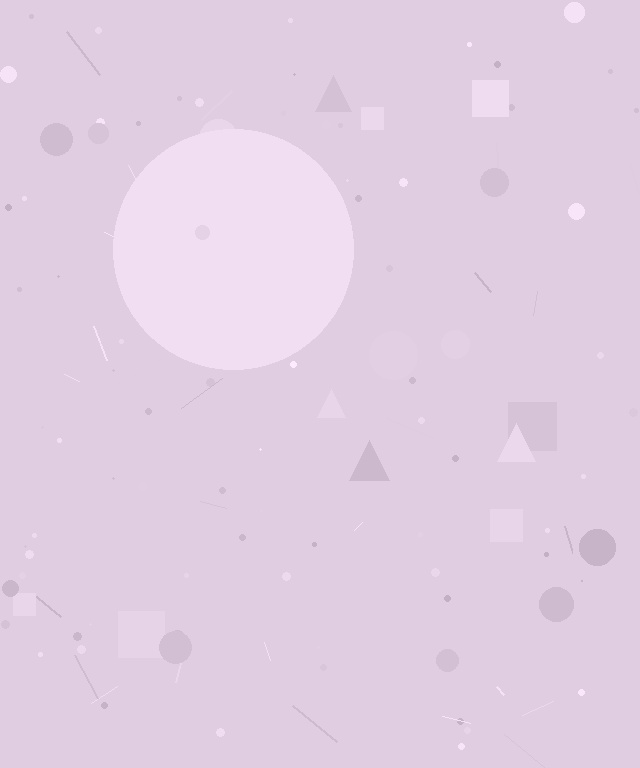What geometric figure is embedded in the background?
A circle is embedded in the background.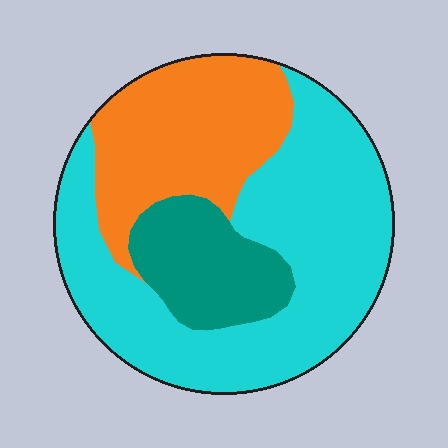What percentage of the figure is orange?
Orange takes up about one quarter (1/4) of the figure.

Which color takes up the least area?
Teal, at roughly 15%.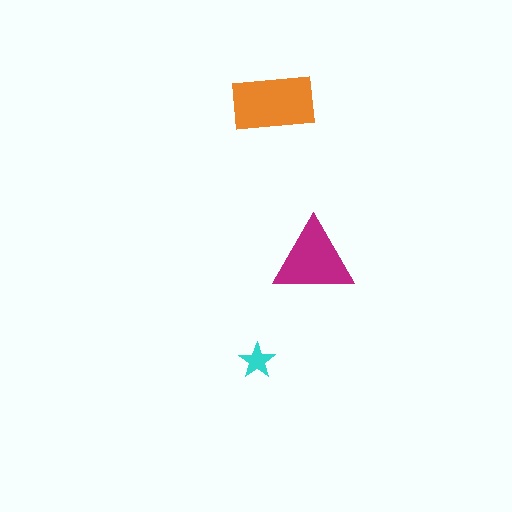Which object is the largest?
The orange rectangle.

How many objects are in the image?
There are 3 objects in the image.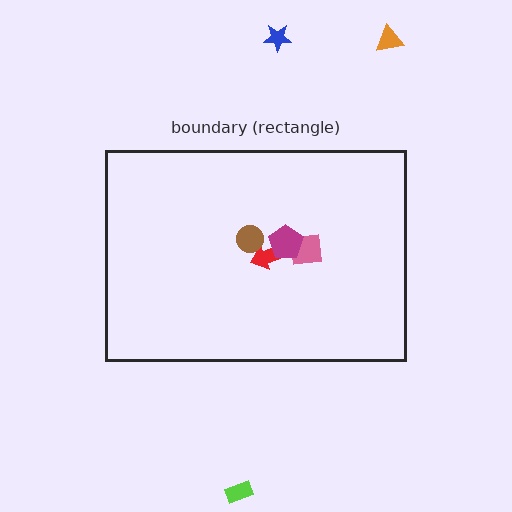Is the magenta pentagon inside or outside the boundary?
Inside.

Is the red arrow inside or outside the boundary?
Inside.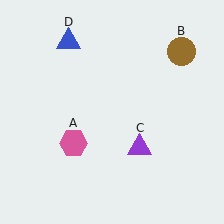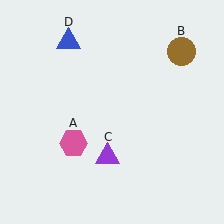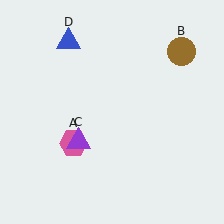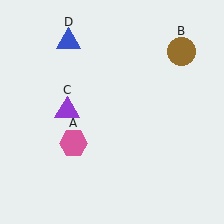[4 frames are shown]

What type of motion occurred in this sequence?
The purple triangle (object C) rotated clockwise around the center of the scene.